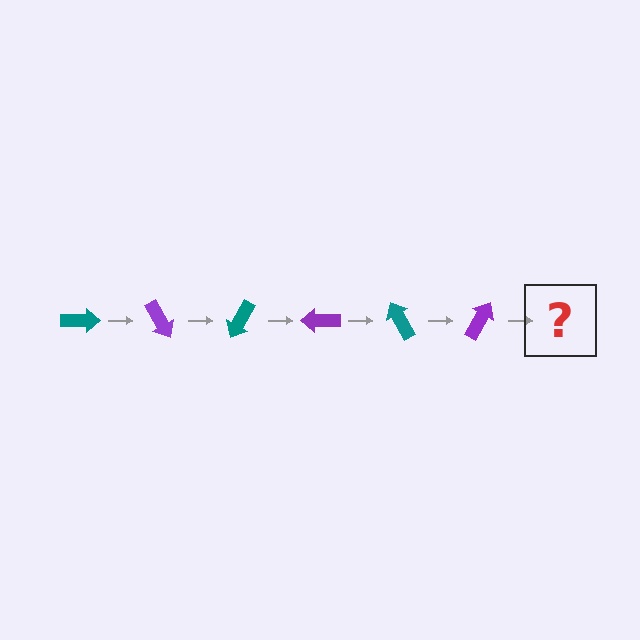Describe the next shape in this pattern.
It should be a teal arrow, rotated 360 degrees from the start.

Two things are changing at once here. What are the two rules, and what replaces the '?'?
The two rules are that it rotates 60 degrees each step and the color cycles through teal and purple. The '?' should be a teal arrow, rotated 360 degrees from the start.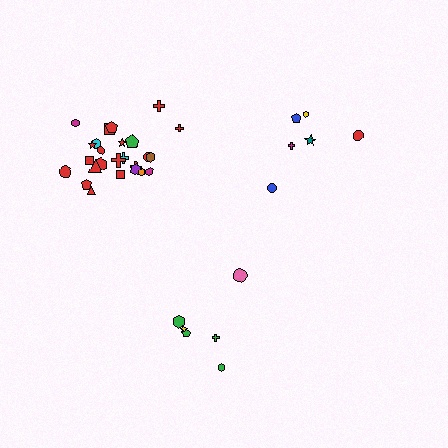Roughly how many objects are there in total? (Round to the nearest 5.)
Roughly 35 objects in total.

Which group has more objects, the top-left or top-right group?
The top-left group.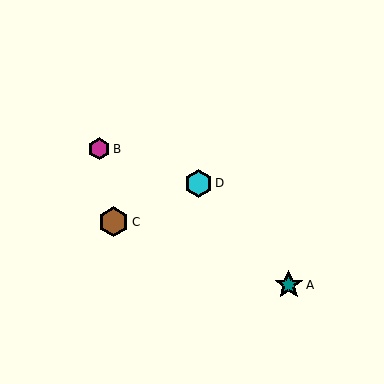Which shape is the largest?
The brown hexagon (labeled C) is the largest.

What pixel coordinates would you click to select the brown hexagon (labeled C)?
Click at (114, 222) to select the brown hexagon C.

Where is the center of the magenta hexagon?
The center of the magenta hexagon is at (99, 149).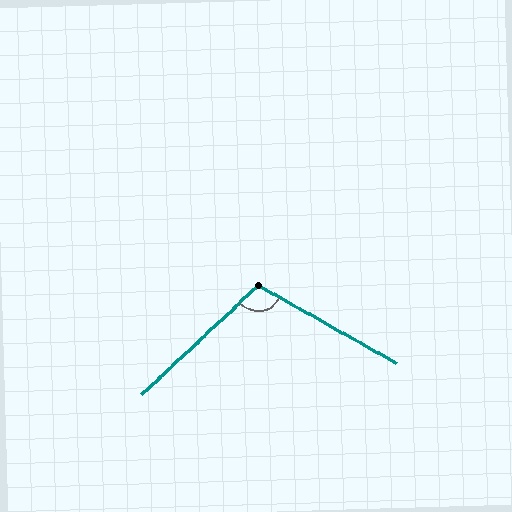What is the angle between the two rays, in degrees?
Approximately 107 degrees.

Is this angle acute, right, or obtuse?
It is obtuse.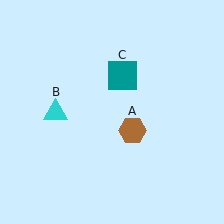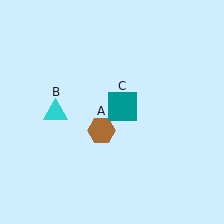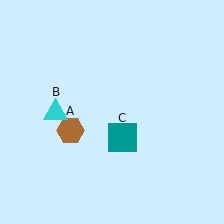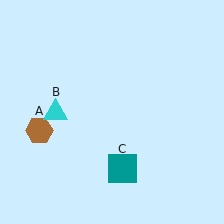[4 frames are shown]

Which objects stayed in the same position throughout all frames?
Cyan triangle (object B) remained stationary.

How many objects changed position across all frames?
2 objects changed position: brown hexagon (object A), teal square (object C).